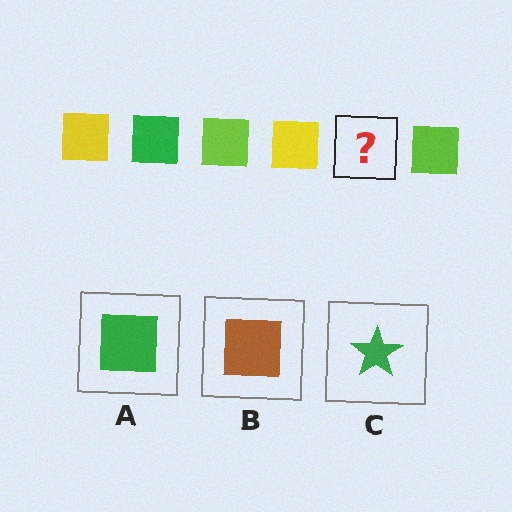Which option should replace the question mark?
Option A.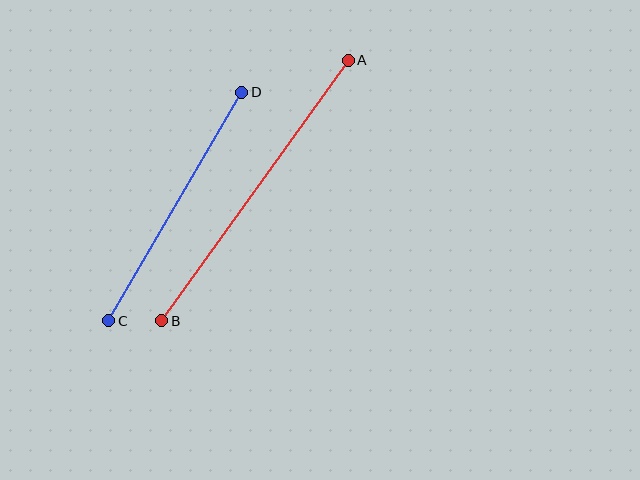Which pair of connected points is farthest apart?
Points A and B are farthest apart.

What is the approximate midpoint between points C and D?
The midpoint is at approximately (175, 207) pixels.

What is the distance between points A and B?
The distance is approximately 320 pixels.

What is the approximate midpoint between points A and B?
The midpoint is at approximately (255, 190) pixels.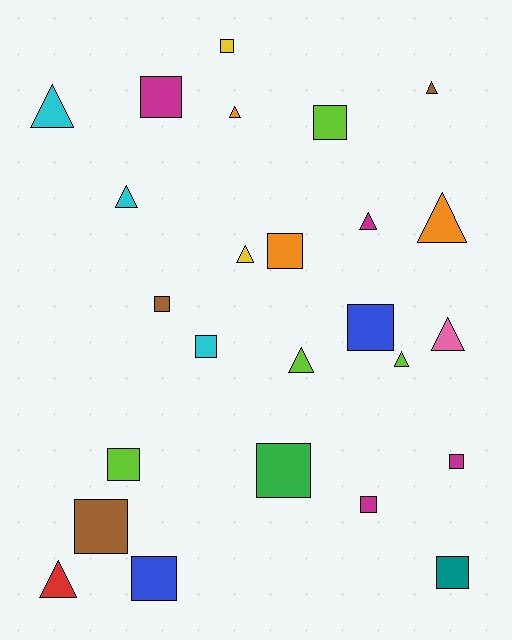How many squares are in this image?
There are 14 squares.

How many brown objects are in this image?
There are 3 brown objects.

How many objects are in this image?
There are 25 objects.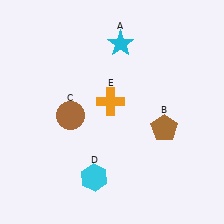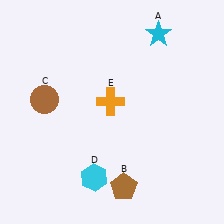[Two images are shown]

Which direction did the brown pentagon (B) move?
The brown pentagon (B) moved down.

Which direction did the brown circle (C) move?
The brown circle (C) moved left.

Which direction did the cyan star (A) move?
The cyan star (A) moved right.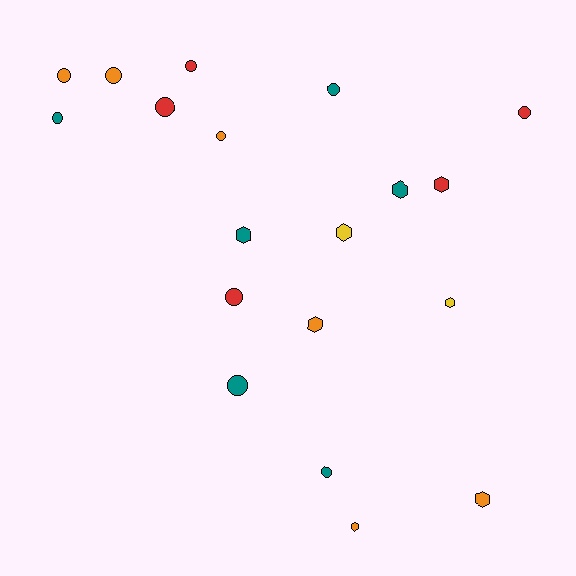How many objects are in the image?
There are 19 objects.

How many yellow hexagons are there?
There are 2 yellow hexagons.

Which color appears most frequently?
Teal, with 6 objects.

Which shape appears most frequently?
Circle, with 11 objects.